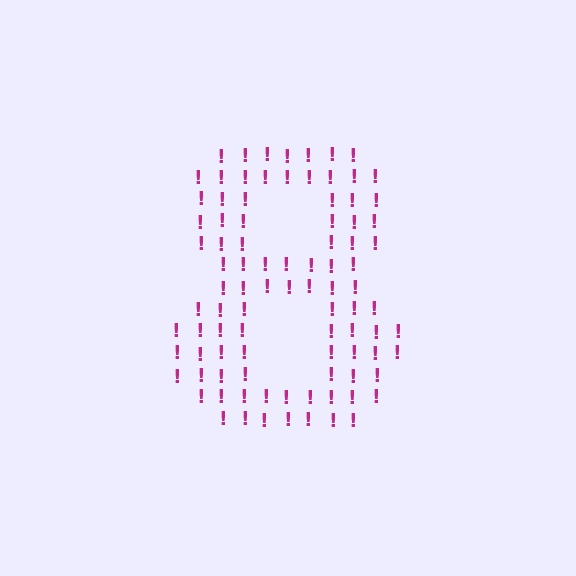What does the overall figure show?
The overall figure shows the digit 8.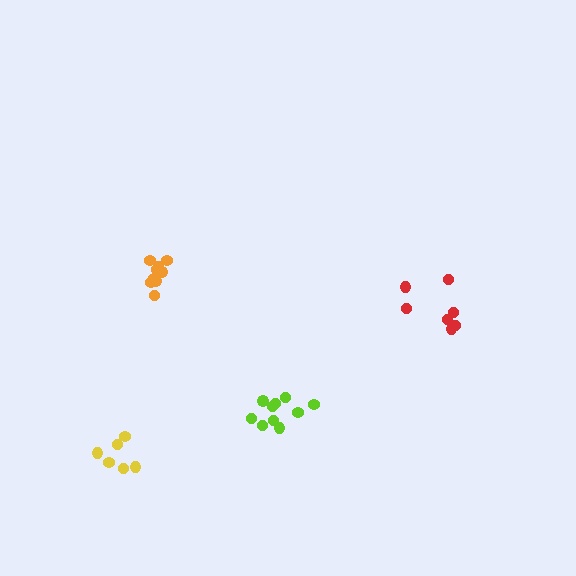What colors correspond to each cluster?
The clusters are colored: orange, red, yellow, lime.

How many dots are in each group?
Group 1: 9 dots, Group 2: 7 dots, Group 3: 6 dots, Group 4: 10 dots (32 total).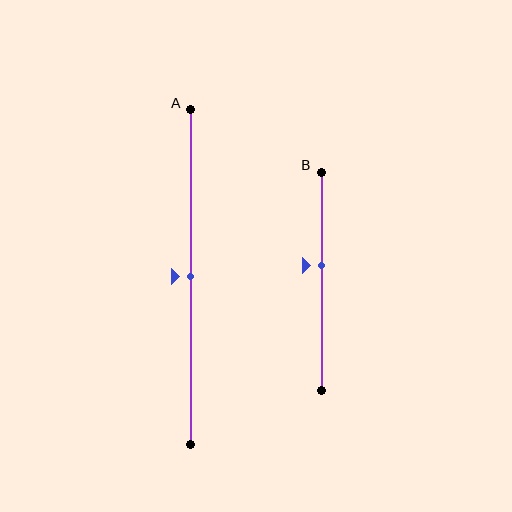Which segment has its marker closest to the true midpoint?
Segment A has its marker closest to the true midpoint.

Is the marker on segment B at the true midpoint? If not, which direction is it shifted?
No, the marker on segment B is shifted upward by about 7% of the segment length.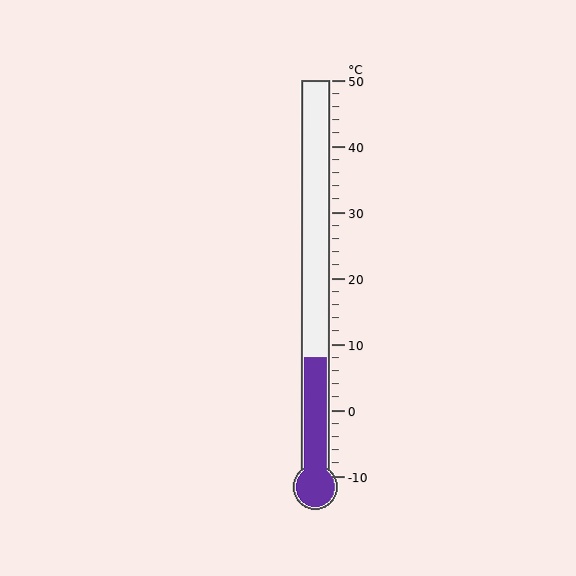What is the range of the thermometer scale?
The thermometer scale ranges from -10°C to 50°C.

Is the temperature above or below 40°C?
The temperature is below 40°C.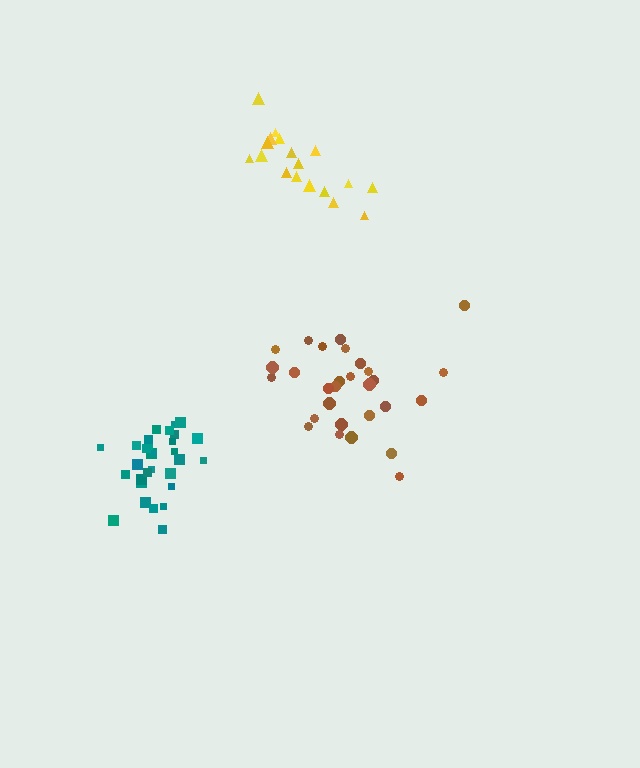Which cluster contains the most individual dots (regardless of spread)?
Teal (30).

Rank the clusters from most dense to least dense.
teal, yellow, brown.